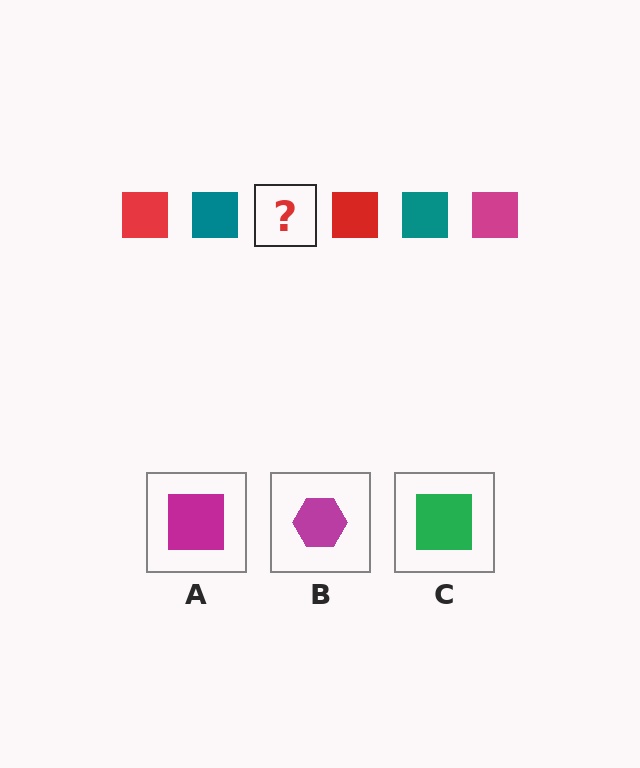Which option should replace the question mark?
Option A.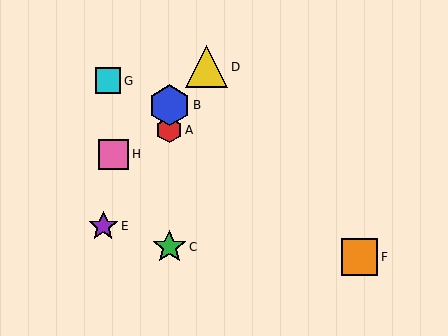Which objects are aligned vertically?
Objects A, B, C are aligned vertically.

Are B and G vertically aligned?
No, B is at x≈169 and G is at x≈108.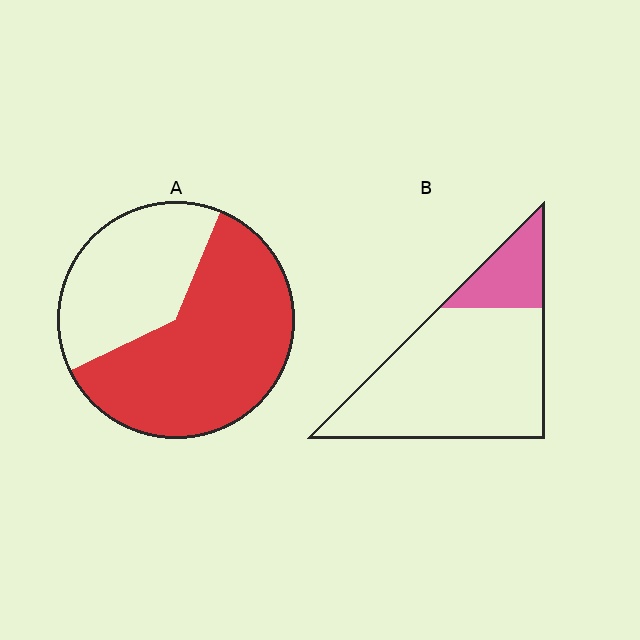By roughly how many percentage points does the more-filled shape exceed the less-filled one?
By roughly 40 percentage points (A over B).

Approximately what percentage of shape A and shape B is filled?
A is approximately 60% and B is approximately 20%.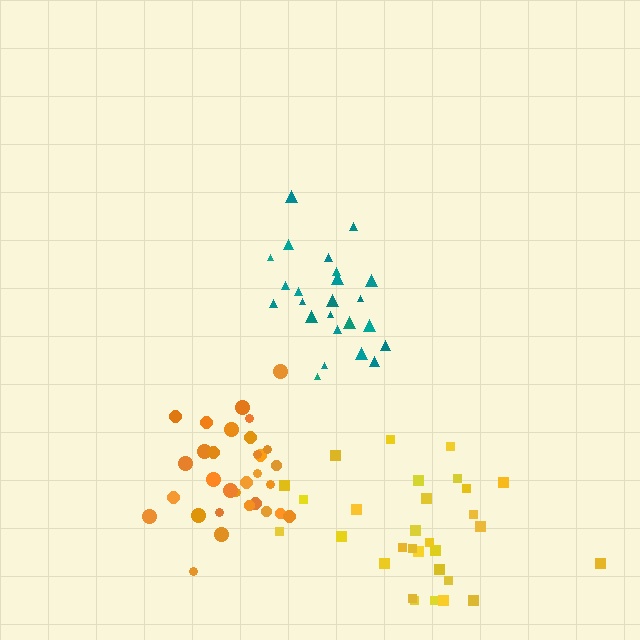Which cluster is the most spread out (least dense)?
Yellow.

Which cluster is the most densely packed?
Orange.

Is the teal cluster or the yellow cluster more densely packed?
Teal.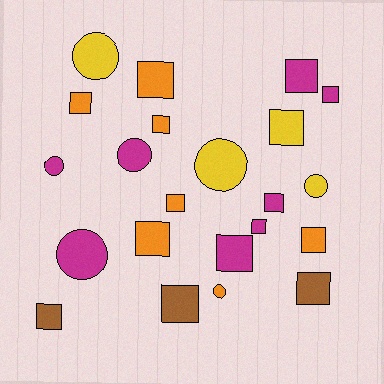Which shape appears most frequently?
Square, with 15 objects.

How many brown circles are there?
There are no brown circles.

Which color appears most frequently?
Magenta, with 8 objects.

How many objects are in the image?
There are 22 objects.